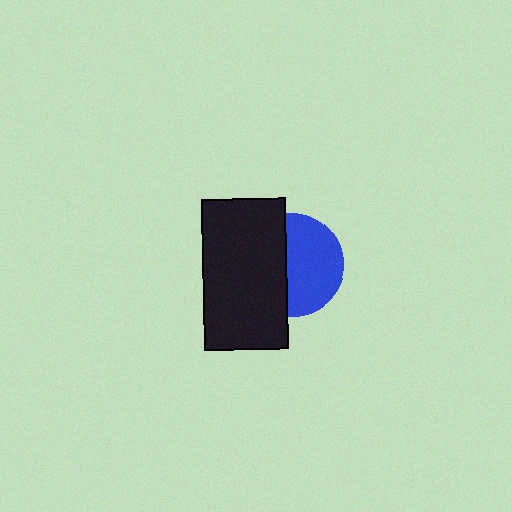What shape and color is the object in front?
The object in front is a black rectangle.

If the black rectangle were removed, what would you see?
You would see the complete blue circle.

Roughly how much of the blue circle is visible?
About half of it is visible (roughly 55%).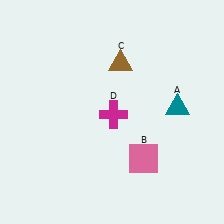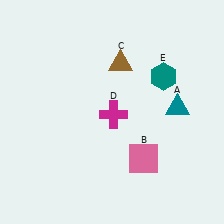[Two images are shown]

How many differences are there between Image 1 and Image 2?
There is 1 difference between the two images.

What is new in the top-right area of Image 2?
A teal hexagon (E) was added in the top-right area of Image 2.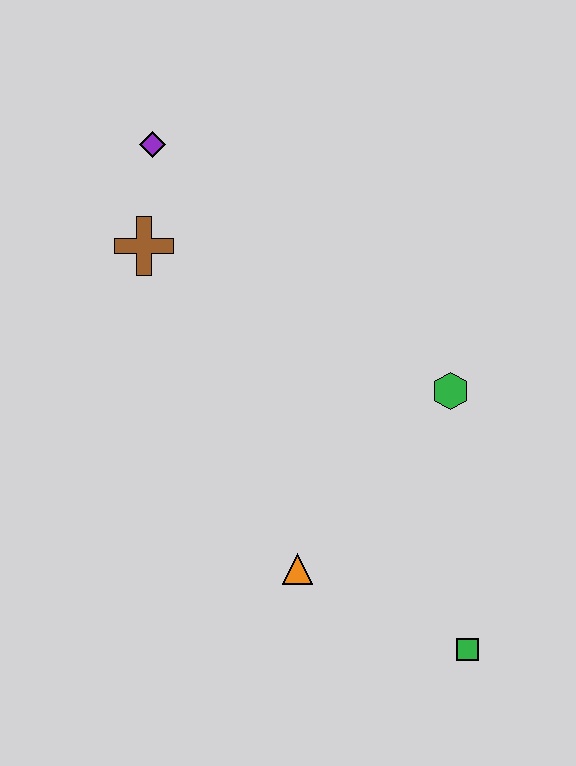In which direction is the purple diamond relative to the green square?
The purple diamond is above the green square.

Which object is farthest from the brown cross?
The green square is farthest from the brown cross.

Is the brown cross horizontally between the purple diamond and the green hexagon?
No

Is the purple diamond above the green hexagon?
Yes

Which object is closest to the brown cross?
The purple diamond is closest to the brown cross.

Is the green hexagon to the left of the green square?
Yes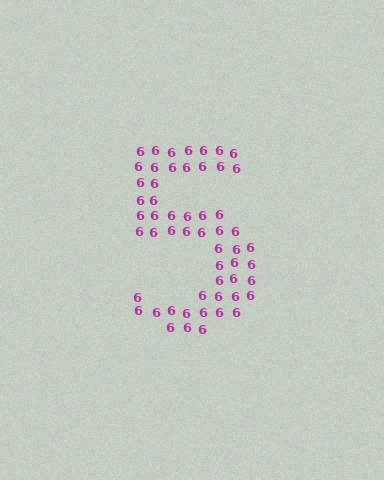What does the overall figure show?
The overall figure shows the digit 5.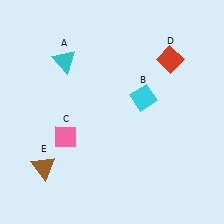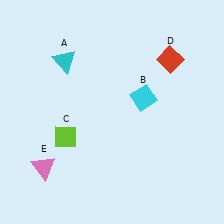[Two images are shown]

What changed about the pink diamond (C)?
In Image 1, C is pink. In Image 2, it changed to lime.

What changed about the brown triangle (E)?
In Image 1, E is brown. In Image 2, it changed to pink.